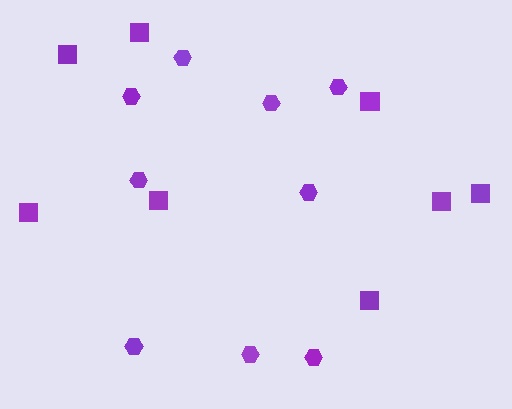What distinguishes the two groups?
There are 2 groups: one group of squares (8) and one group of hexagons (9).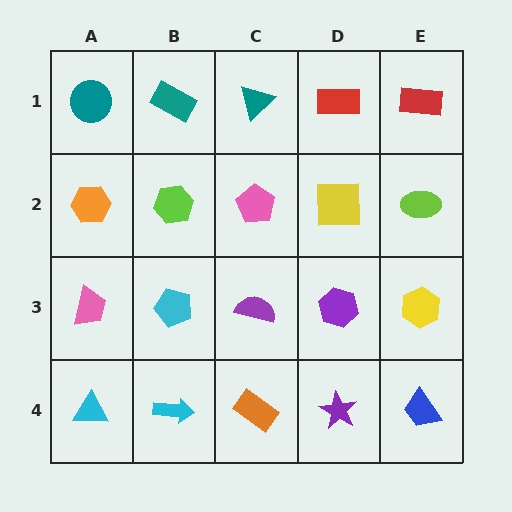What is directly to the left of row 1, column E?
A red rectangle.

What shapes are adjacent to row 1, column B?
A lime hexagon (row 2, column B), a teal circle (row 1, column A), a teal triangle (row 1, column C).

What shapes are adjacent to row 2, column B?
A teal rectangle (row 1, column B), a cyan pentagon (row 3, column B), an orange hexagon (row 2, column A), a pink pentagon (row 2, column C).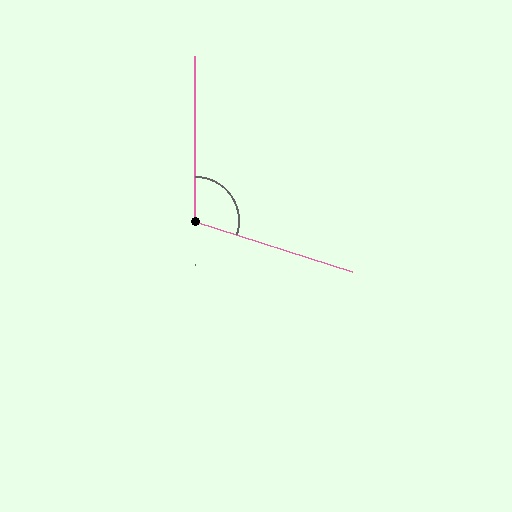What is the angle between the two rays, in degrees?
Approximately 108 degrees.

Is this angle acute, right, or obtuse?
It is obtuse.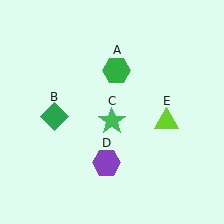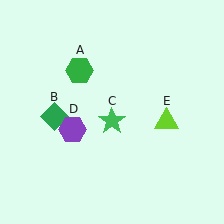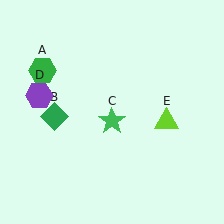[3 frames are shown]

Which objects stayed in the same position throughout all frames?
Green diamond (object B) and green star (object C) and lime triangle (object E) remained stationary.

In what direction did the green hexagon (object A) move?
The green hexagon (object A) moved left.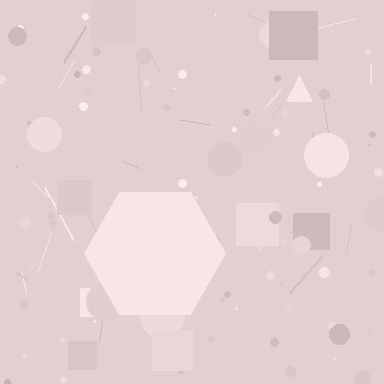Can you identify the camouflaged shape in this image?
The camouflaged shape is a hexagon.